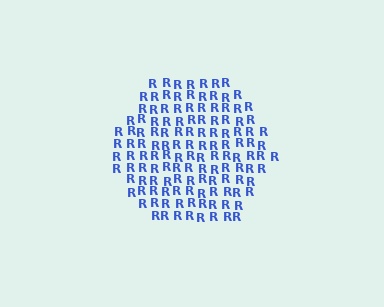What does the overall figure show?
The overall figure shows a hexagon.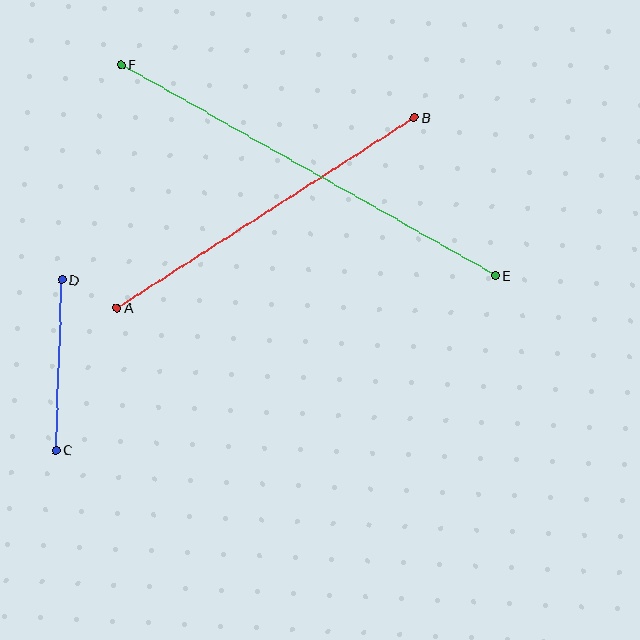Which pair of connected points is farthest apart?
Points E and F are farthest apart.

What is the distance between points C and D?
The distance is approximately 170 pixels.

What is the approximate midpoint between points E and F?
The midpoint is at approximately (308, 170) pixels.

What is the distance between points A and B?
The distance is approximately 353 pixels.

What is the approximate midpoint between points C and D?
The midpoint is at approximately (59, 365) pixels.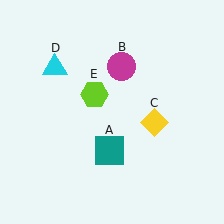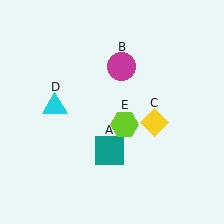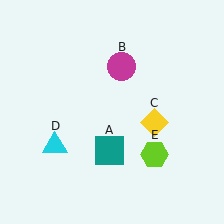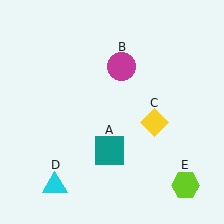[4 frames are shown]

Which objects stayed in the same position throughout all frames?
Teal square (object A) and magenta circle (object B) and yellow diamond (object C) remained stationary.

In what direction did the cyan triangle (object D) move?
The cyan triangle (object D) moved down.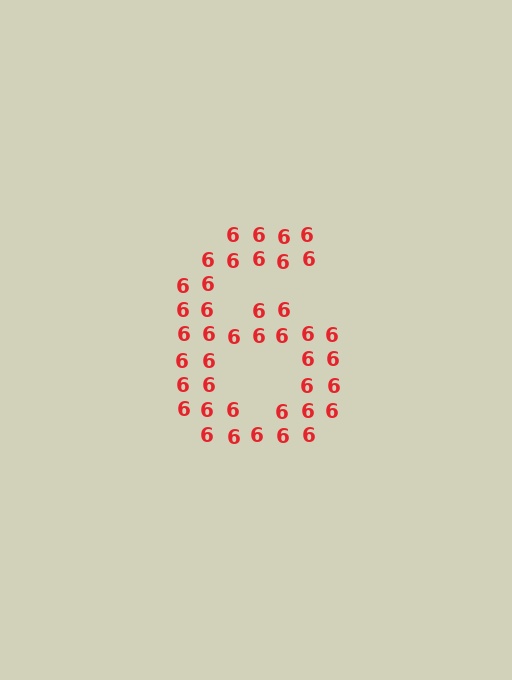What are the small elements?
The small elements are digit 6's.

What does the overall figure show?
The overall figure shows the digit 6.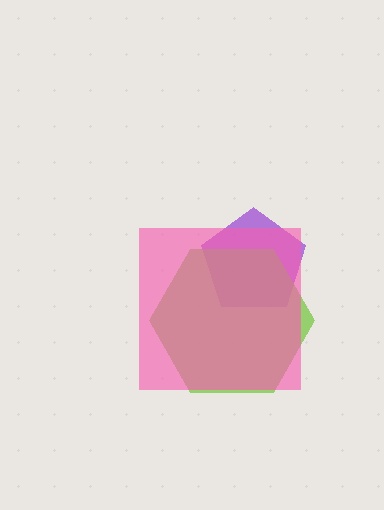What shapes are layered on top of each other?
The layered shapes are: a purple pentagon, a lime hexagon, a pink square.